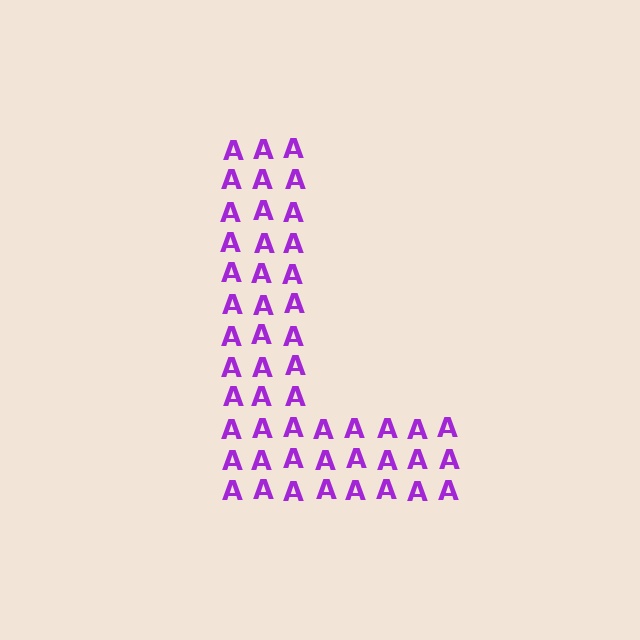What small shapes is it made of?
It is made of small letter A's.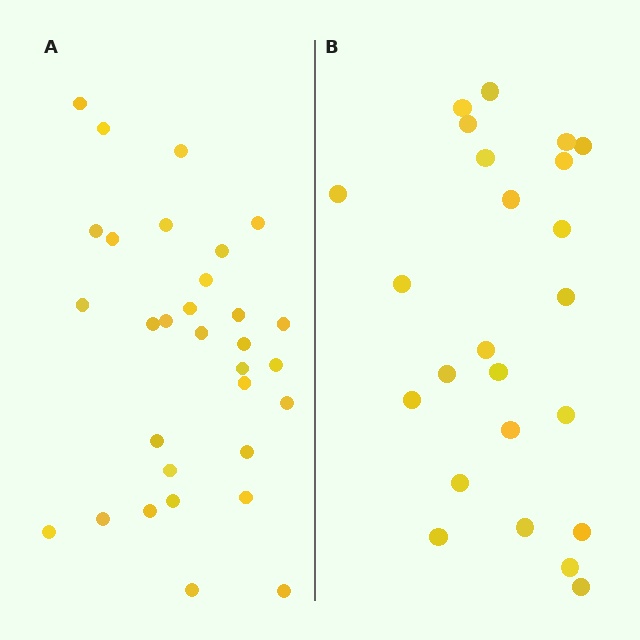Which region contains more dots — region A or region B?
Region A (the left region) has more dots.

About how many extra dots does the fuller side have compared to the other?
Region A has roughly 8 or so more dots than region B.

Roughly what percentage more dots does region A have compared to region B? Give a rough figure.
About 30% more.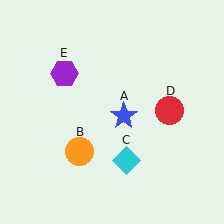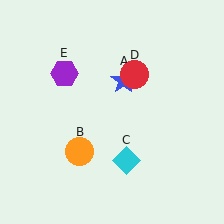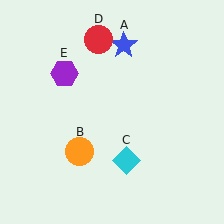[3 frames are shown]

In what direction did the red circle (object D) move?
The red circle (object D) moved up and to the left.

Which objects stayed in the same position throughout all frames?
Orange circle (object B) and cyan diamond (object C) and purple hexagon (object E) remained stationary.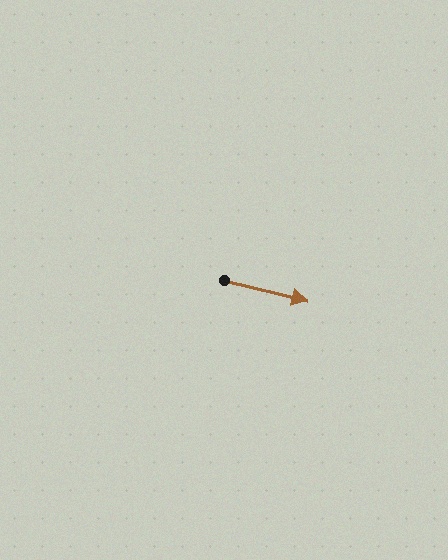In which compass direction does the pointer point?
East.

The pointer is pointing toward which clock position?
Roughly 3 o'clock.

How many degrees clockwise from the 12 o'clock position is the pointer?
Approximately 104 degrees.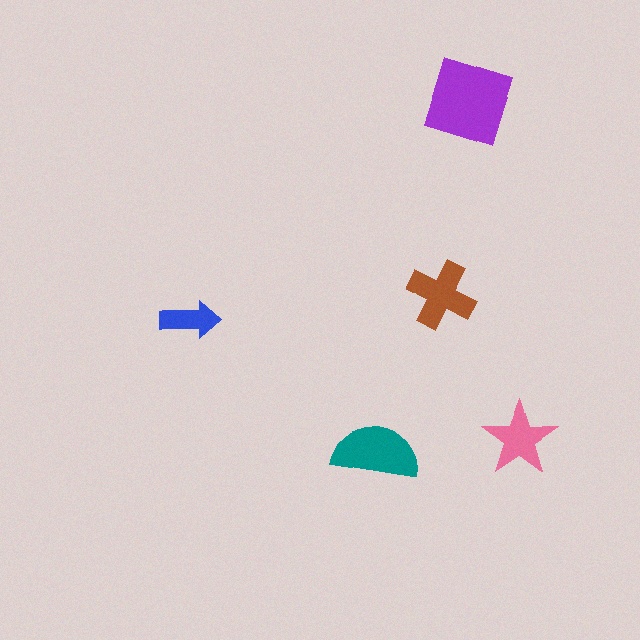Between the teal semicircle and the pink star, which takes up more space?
The teal semicircle.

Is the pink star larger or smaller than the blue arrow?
Larger.